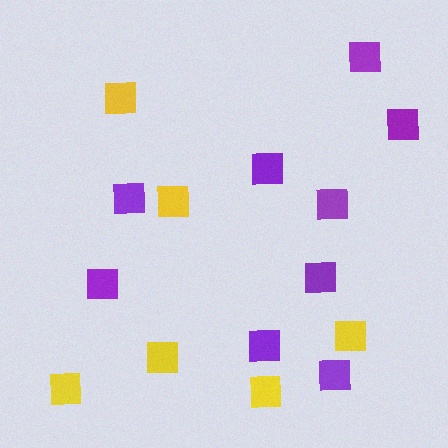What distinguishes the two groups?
There are 2 groups: one group of purple squares (9) and one group of yellow squares (6).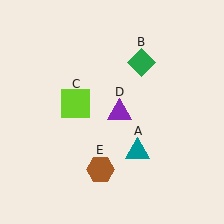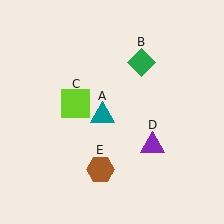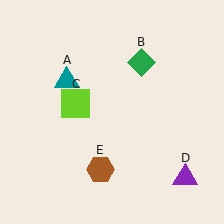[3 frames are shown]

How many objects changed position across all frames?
2 objects changed position: teal triangle (object A), purple triangle (object D).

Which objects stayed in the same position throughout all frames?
Green diamond (object B) and lime square (object C) and brown hexagon (object E) remained stationary.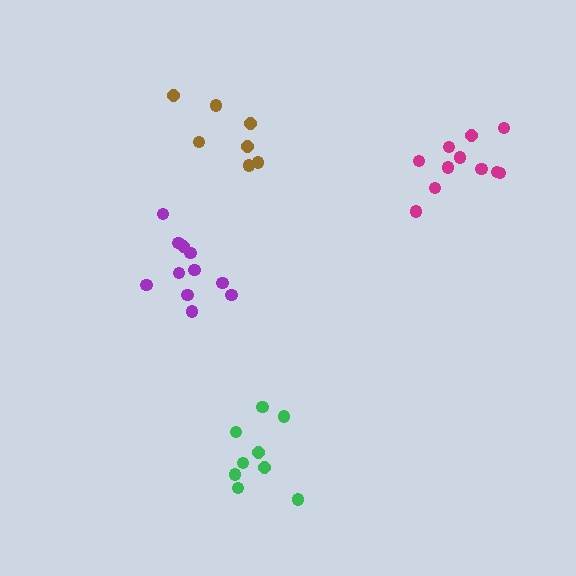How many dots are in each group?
Group 1: 11 dots, Group 2: 9 dots, Group 3: 7 dots, Group 4: 11 dots (38 total).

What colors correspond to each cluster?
The clusters are colored: magenta, green, brown, purple.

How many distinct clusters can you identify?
There are 4 distinct clusters.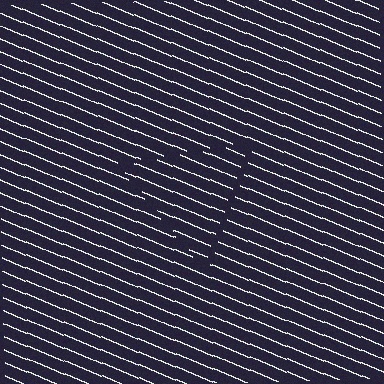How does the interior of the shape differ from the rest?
The interior of the shape contains the same grating, shifted by half a period — the contour is defined by the phase discontinuity where line-ends from the inner and outer gratings abut.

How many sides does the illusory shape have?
3 sides — the line-ends trace a triangle.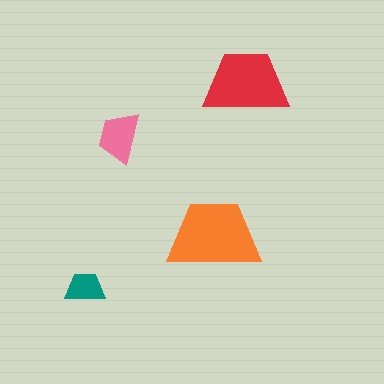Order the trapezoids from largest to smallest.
the orange one, the red one, the pink one, the teal one.